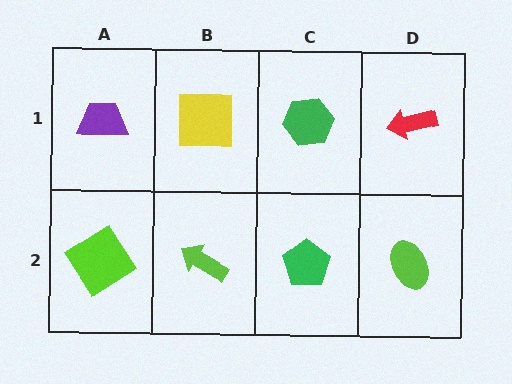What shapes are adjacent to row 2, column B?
A yellow square (row 1, column B), a lime diamond (row 2, column A), a green pentagon (row 2, column C).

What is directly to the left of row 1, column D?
A green hexagon.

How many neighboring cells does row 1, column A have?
2.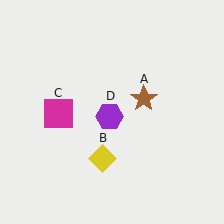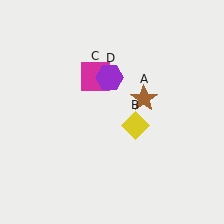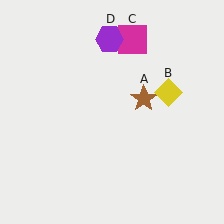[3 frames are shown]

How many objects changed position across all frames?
3 objects changed position: yellow diamond (object B), magenta square (object C), purple hexagon (object D).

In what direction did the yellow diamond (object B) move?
The yellow diamond (object B) moved up and to the right.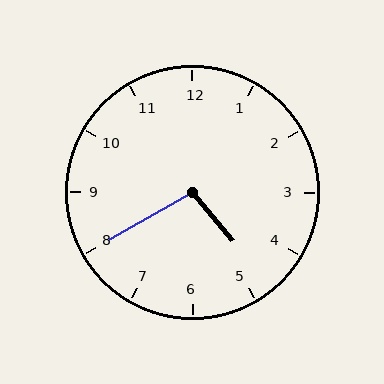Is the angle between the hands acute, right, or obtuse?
It is obtuse.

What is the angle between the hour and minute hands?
Approximately 100 degrees.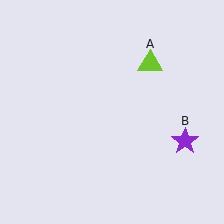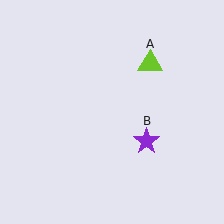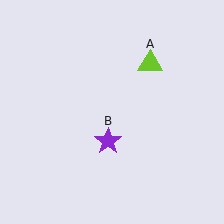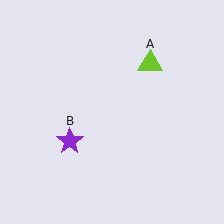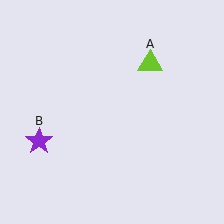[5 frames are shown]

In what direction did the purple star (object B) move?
The purple star (object B) moved left.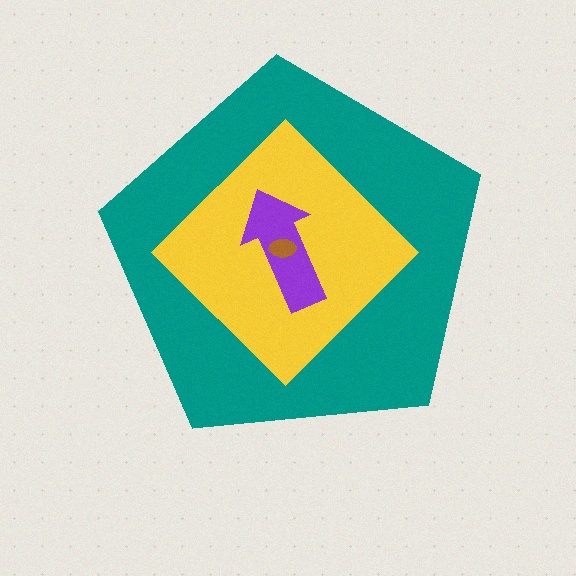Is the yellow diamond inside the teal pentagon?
Yes.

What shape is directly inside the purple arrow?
The brown ellipse.